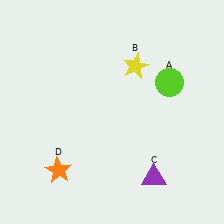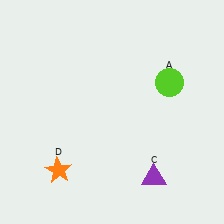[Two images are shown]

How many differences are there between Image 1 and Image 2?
There is 1 difference between the two images.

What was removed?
The yellow star (B) was removed in Image 2.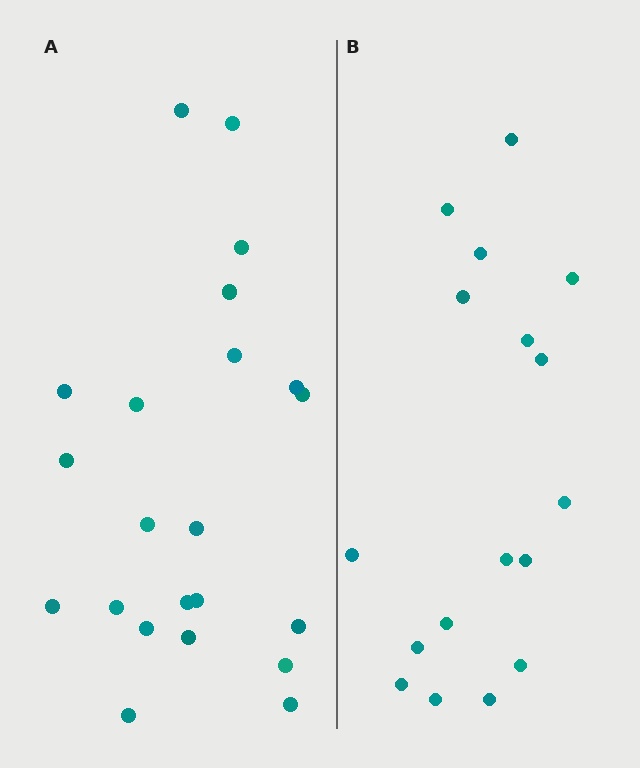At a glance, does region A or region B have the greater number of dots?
Region A (the left region) has more dots.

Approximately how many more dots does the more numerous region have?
Region A has about 5 more dots than region B.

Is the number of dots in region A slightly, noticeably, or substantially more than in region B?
Region A has noticeably more, but not dramatically so. The ratio is roughly 1.3 to 1.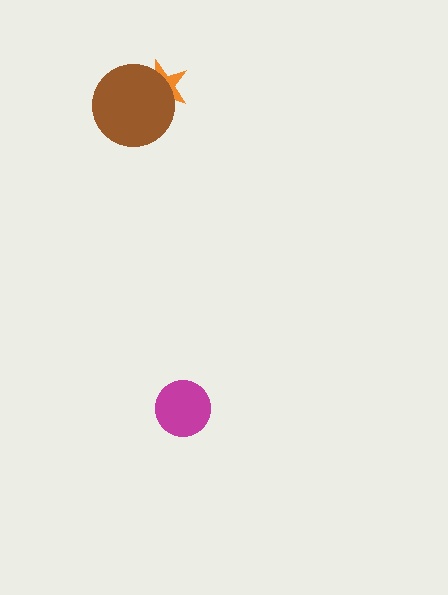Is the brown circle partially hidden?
No, no other shape covers it.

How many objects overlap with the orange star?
1 object overlaps with the orange star.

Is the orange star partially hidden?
Yes, it is partially covered by another shape.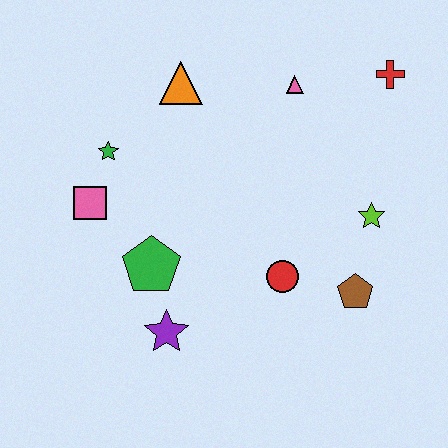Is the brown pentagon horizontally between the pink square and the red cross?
Yes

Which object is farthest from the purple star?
The red cross is farthest from the purple star.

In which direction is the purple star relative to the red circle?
The purple star is to the left of the red circle.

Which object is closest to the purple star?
The green pentagon is closest to the purple star.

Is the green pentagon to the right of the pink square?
Yes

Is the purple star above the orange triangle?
No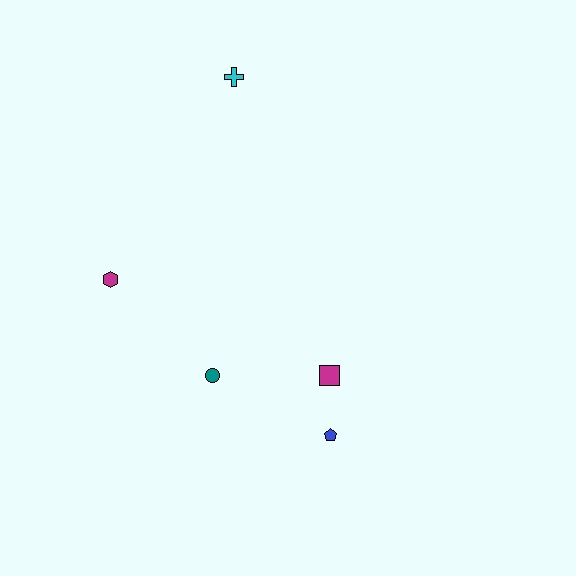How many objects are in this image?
There are 5 objects.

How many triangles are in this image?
There are no triangles.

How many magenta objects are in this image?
There are 2 magenta objects.